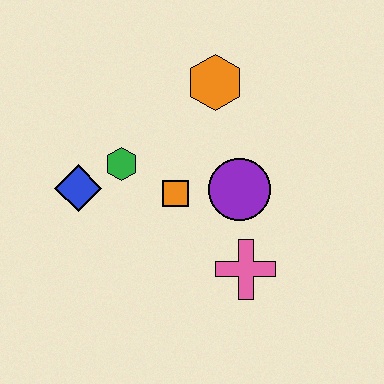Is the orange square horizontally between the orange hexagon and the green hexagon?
Yes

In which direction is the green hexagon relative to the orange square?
The green hexagon is to the left of the orange square.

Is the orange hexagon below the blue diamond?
No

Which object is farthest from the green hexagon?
The pink cross is farthest from the green hexagon.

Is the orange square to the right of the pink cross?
No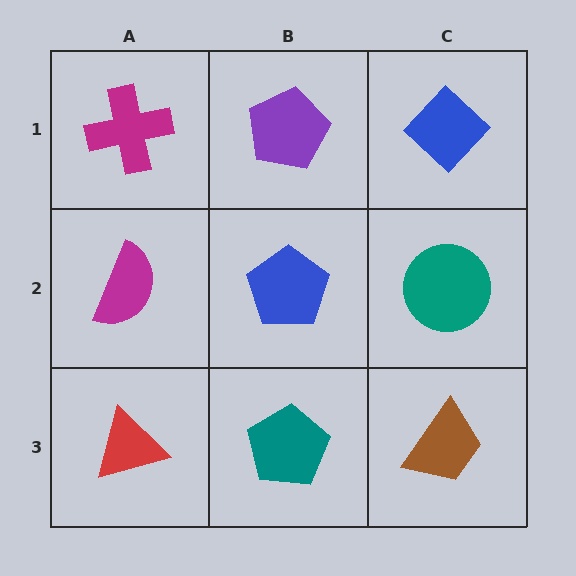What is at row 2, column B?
A blue pentagon.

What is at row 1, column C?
A blue diamond.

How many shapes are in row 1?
3 shapes.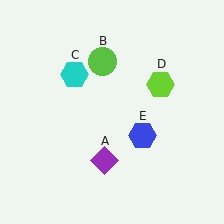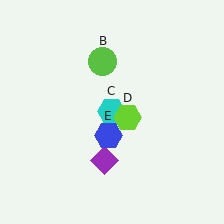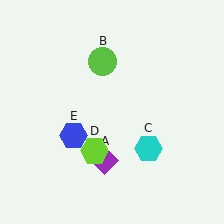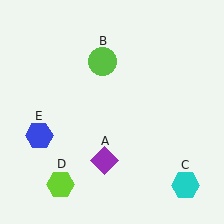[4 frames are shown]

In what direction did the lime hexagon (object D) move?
The lime hexagon (object D) moved down and to the left.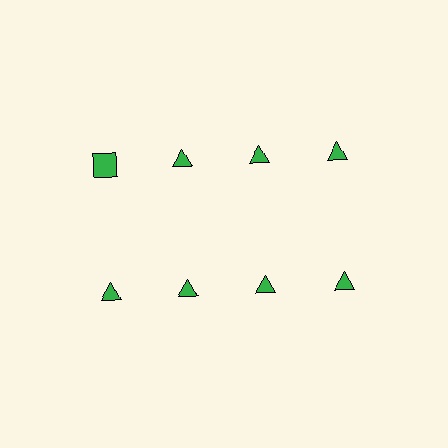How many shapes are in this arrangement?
There are 8 shapes arranged in a grid pattern.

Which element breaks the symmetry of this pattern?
The green square in the top row, leftmost column breaks the symmetry. All other shapes are green triangles.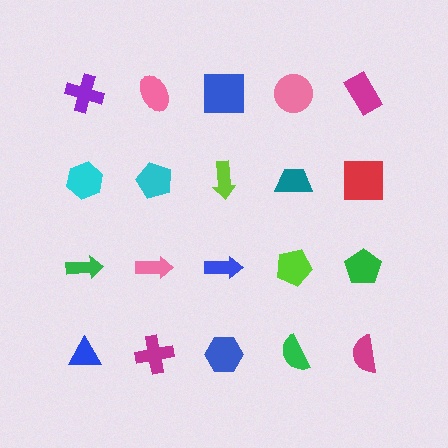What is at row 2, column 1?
A cyan hexagon.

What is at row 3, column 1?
A green arrow.